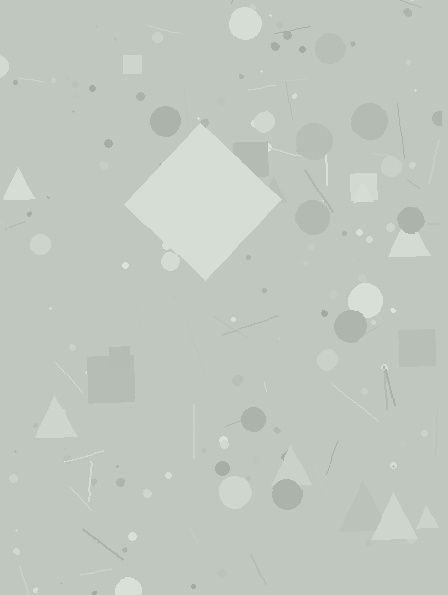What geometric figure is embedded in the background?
A diamond is embedded in the background.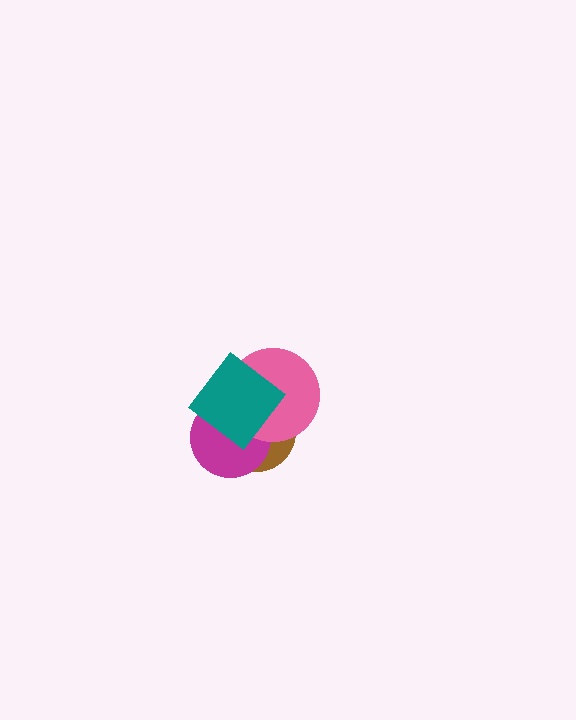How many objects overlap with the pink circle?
3 objects overlap with the pink circle.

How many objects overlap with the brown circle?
3 objects overlap with the brown circle.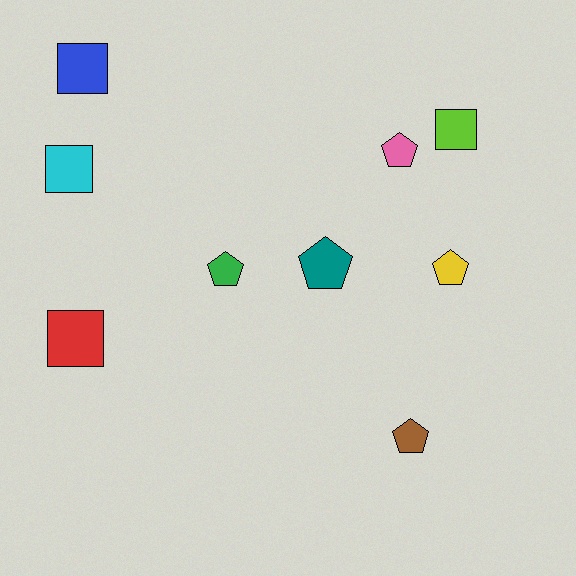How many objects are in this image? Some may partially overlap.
There are 9 objects.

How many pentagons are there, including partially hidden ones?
There are 5 pentagons.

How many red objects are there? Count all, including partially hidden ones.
There is 1 red object.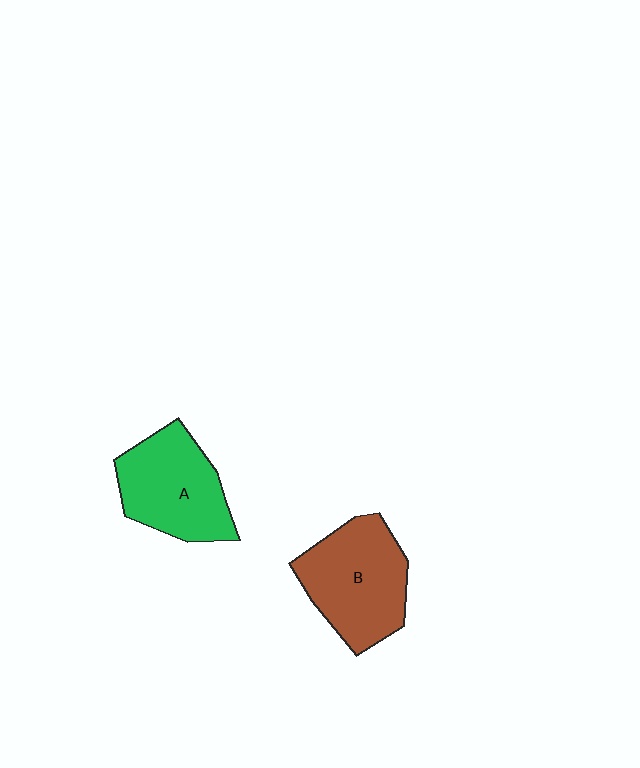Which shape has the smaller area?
Shape A (green).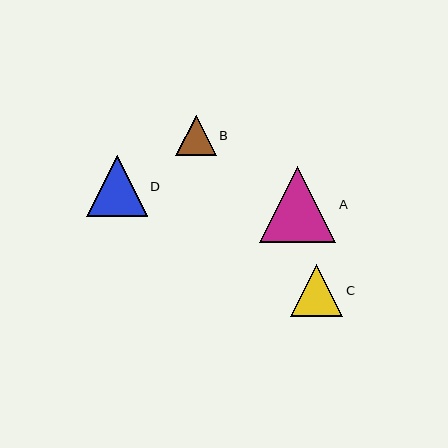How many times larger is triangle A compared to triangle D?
Triangle A is approximately 1.3 times the size of triangle D.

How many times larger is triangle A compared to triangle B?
Triangle A is approximately 1.9 times the size of triangle B.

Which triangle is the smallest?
Triangle B is the smallest with a size of approximately 40 pixels.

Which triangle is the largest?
Triangle A is the largest with a size of approximately 76 pixels.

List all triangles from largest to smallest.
From largest to smallest: A, D, C, B.